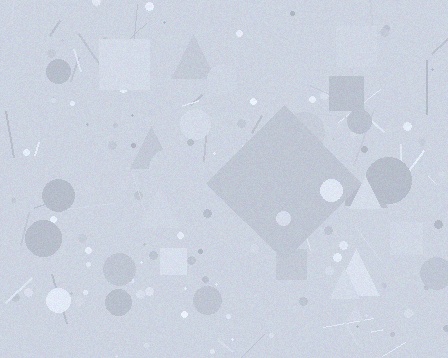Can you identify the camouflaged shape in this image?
The camouflaged shape is a diamond.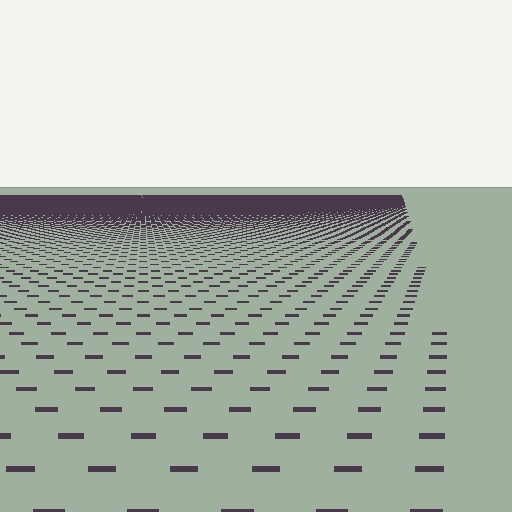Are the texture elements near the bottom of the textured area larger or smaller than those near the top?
Larger. Near the bottom, elements are closer to the viewer and appear at a bigger on-screen size.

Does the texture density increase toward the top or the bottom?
Density increases toward the top.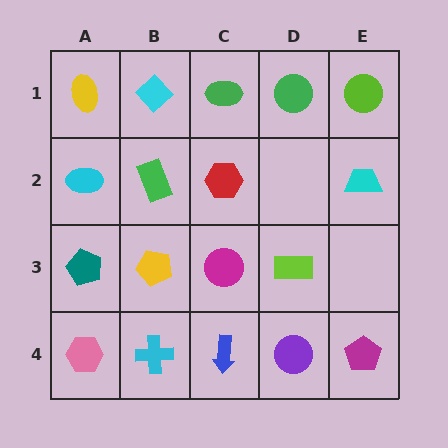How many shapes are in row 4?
5 shapes.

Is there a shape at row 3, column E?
No, that cell is empty.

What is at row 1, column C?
A green ellipse.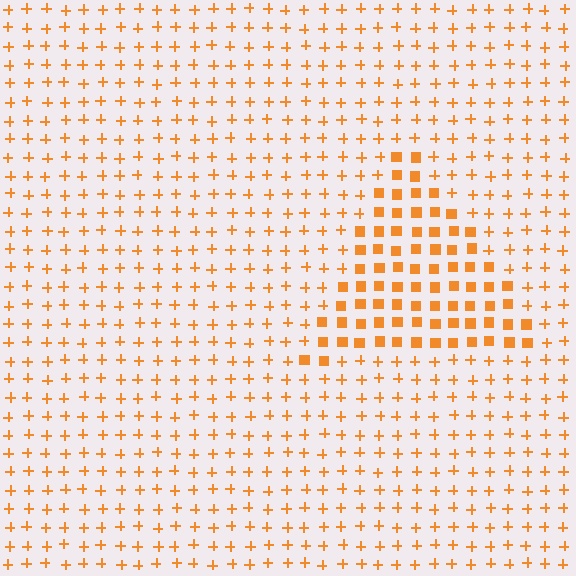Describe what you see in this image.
The image is filled with small orange elements arranged in a uniform grid. A triangle-shaped region contains squares, while the surrounding area contains plus signs. The boundary is defined purely by the change in element shape.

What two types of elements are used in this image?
The image uses squares inside the triangle region and plus signs outside it.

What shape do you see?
I see a triangle.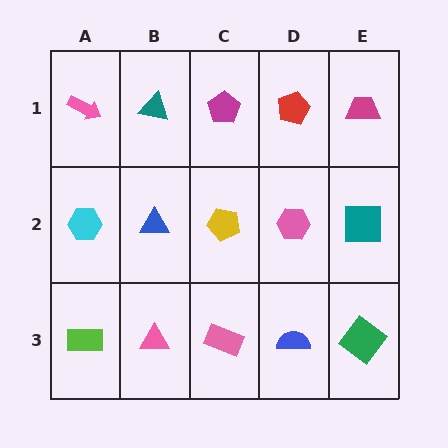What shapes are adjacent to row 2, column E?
A magenta trapezoid (row 1, column E), a green diamond (row 3, column E), a pink hexagon (row 2, column D).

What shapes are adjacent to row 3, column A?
A cyan hexagon (row 2, column A), a pink triangle (row 3, column B).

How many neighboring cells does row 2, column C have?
4.